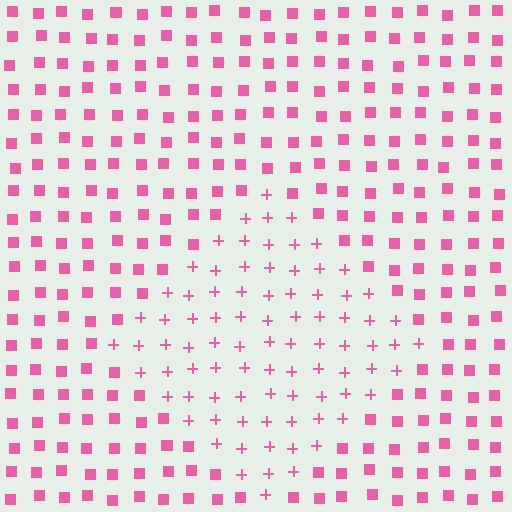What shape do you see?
I see a diamond.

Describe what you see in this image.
The image is filled with small pink elements arranged in a uniform grid. A diamond-shaped region contains plus signs, while the surrounding area contains squares. The boundary is defined purely by the change in element shape.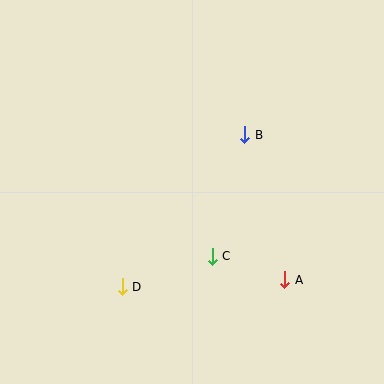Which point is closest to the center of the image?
Point C at (212, 256) is closest to the center.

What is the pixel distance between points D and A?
The distance between D and A is 162 pixels.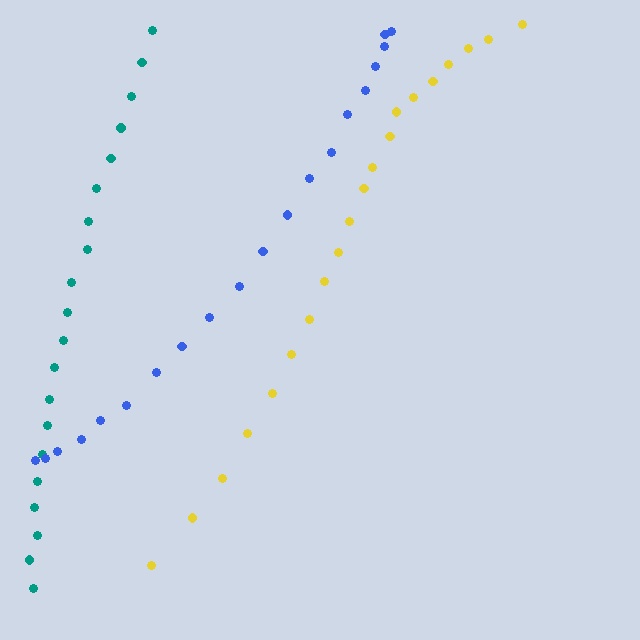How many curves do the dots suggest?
There are 3 distinct paths.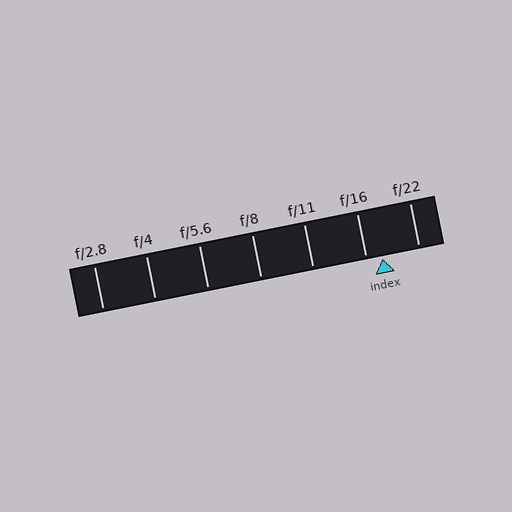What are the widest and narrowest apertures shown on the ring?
The widest aperture shown is f/2.8 and the narrowest is f/22.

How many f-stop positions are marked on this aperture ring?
There are 7 f-stop positions marked.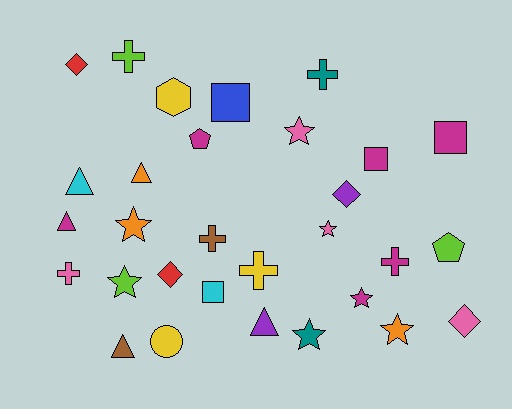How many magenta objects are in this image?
There are 6 magenta objects.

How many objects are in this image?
There are 30 objects.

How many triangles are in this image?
There are 5 triangles.